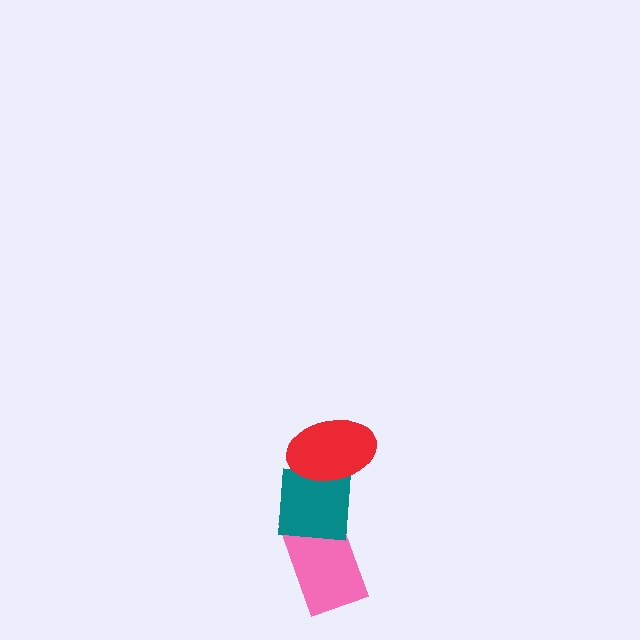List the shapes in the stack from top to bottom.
From top to bottom: the red ellipse, the teal square, the pink rectangle.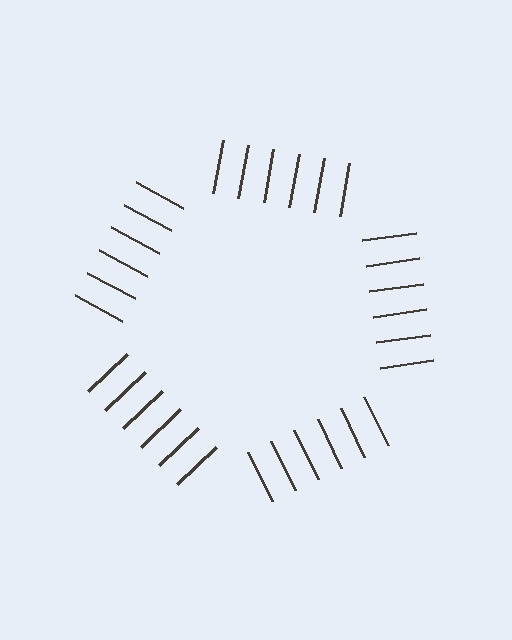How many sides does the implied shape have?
5 sides — the line-ends trace a pentagon.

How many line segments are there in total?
30 — 6 along each of the 5 edges.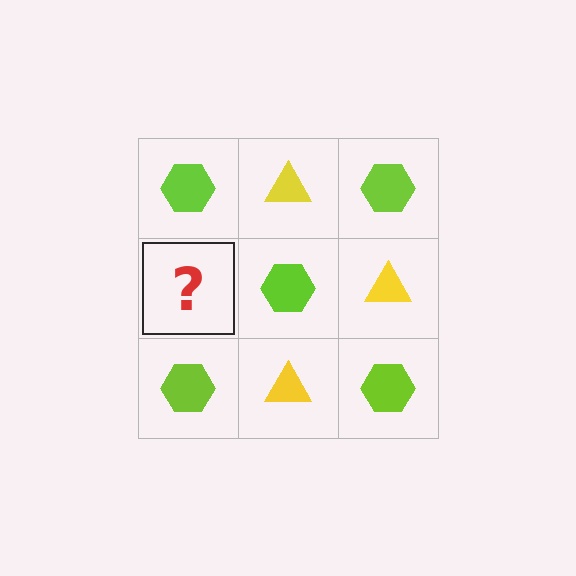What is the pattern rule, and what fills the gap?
The rule is that it alternates lime hexagon and yellow triangle in a checkerboard pattern. The gap should be filled with a yellow triangle.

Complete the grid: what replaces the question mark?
The question mark should be replaced with a yellow triangle.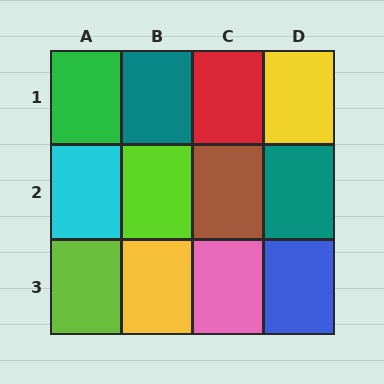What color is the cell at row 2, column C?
Brown.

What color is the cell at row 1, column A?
Green.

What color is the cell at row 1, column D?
Yellow.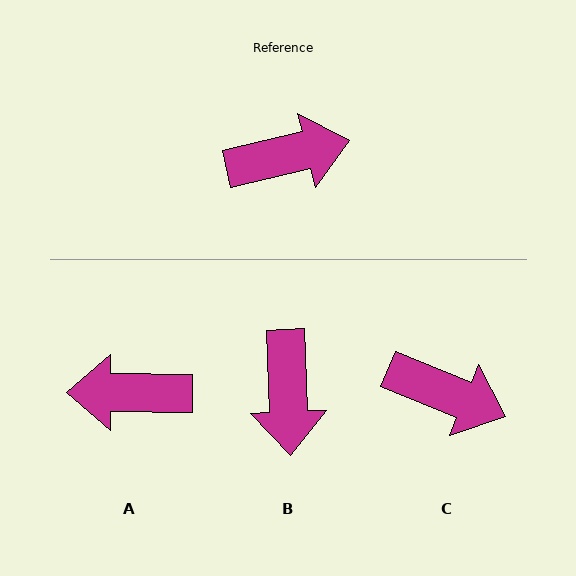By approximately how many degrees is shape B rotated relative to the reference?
Approximately 101 degrees clockwise.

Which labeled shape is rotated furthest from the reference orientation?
A, about 166 degrees away.